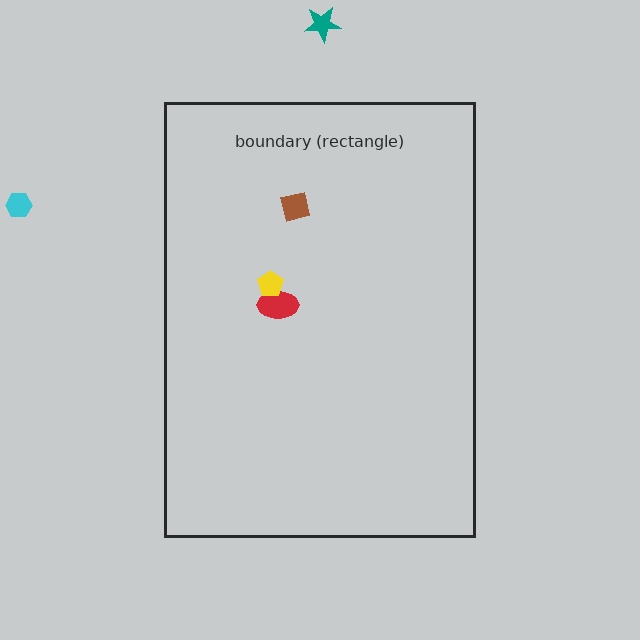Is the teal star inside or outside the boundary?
Outside.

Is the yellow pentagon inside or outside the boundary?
Inside.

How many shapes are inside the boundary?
3 inside, 2 outside.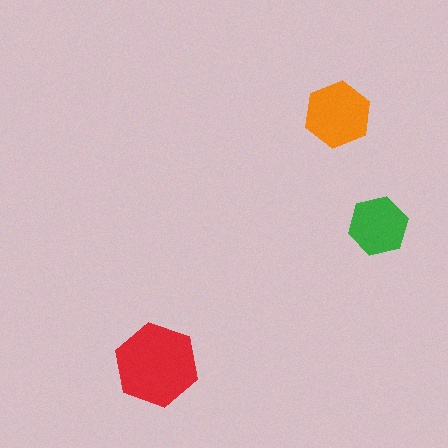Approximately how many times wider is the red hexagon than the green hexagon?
About 1.5 times wider.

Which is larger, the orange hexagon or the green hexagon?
The orange one.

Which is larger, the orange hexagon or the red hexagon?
The red one.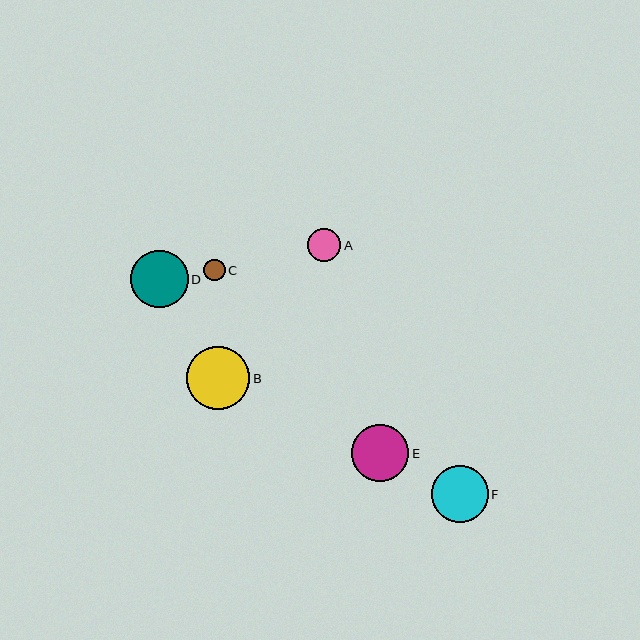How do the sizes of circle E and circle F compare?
Circle E and circle F are approximately the same size.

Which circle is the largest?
Circle B is the largest with a size of approximately 63 pixels.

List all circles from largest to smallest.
From largest to smallest: B, D, E, F, A, C.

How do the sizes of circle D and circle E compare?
Circle D and circle E are approximately the same size.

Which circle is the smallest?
Circle C is the smallest with a size of approximately 21 pixels.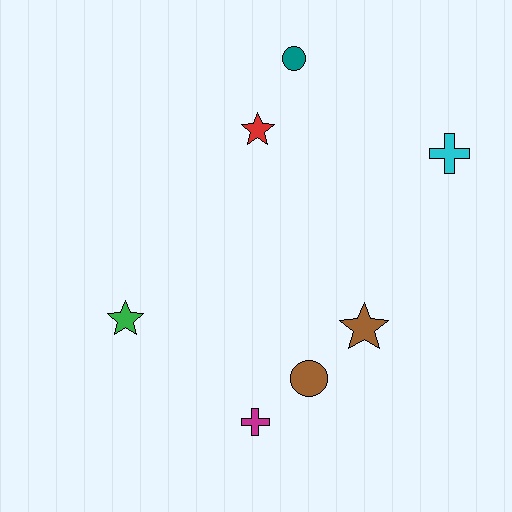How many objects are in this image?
There are 7 objects.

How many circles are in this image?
There are 2 circles.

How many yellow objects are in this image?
There are no yellow objects.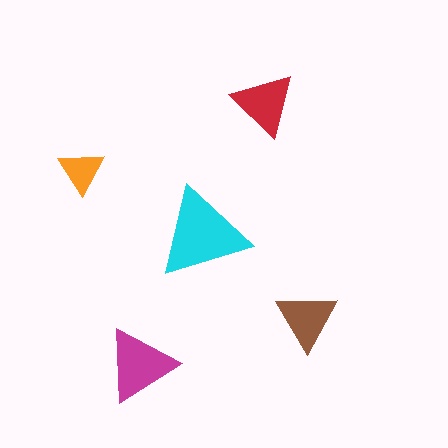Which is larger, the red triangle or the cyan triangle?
The cyan one.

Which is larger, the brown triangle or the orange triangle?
The brown one.